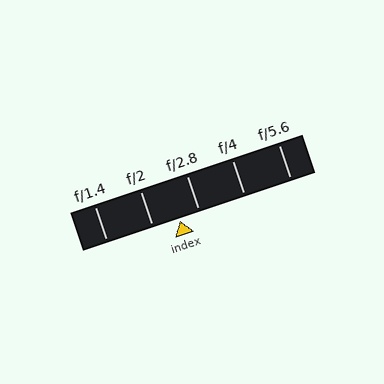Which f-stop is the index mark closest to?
The index mark is closest to f/2.8.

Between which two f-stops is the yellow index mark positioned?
The index mark is between f/2 and f/2.8.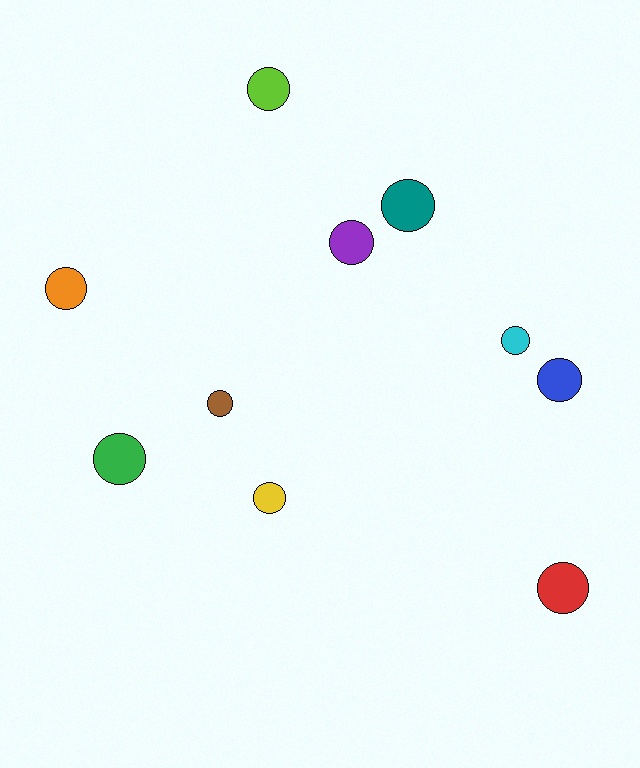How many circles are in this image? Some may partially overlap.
There are 10 circles.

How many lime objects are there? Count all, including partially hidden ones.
There is 1 lime object.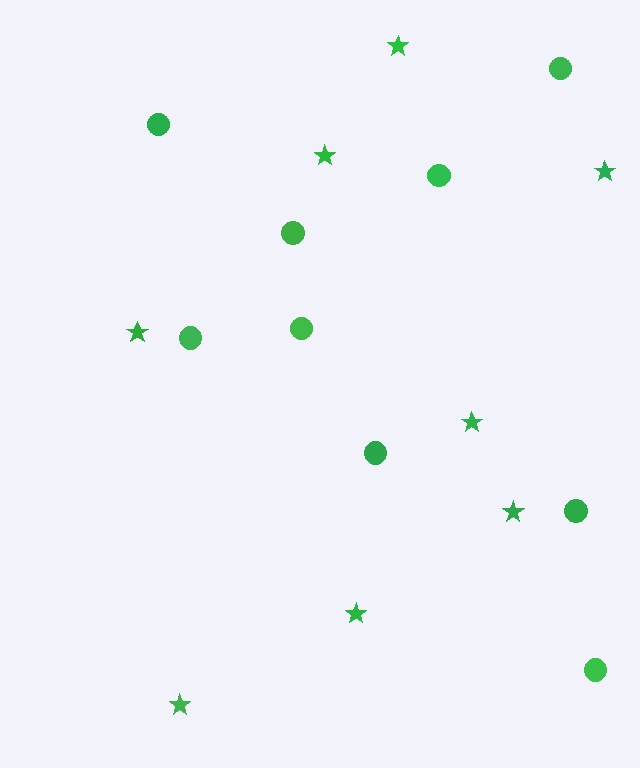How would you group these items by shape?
There are 2 groups: one group of stars (8) and one group of circles (9).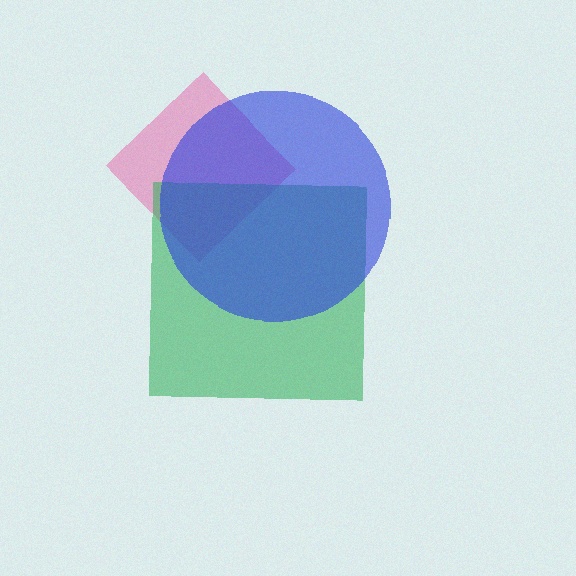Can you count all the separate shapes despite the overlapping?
Yes, there are 3 separate shapes.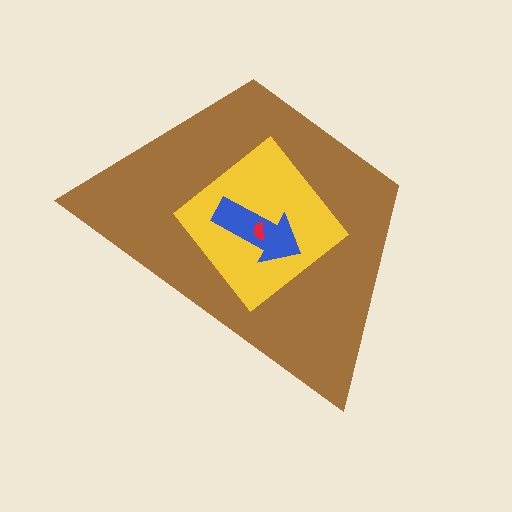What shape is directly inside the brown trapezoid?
The yellow diamond.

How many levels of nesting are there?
4.